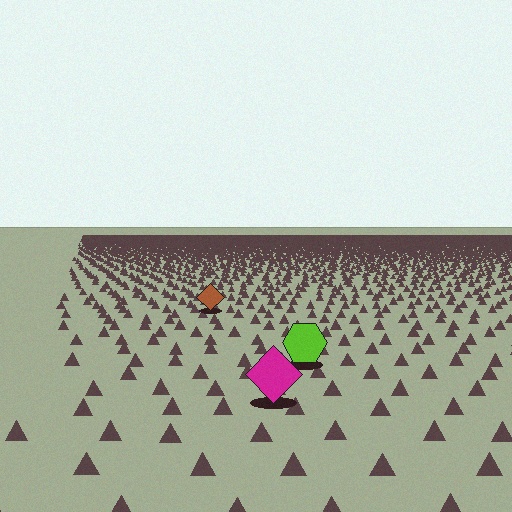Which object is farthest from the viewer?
The brown diamond is farthest from the viewer. It appears smaller and the ground texture around it is denser.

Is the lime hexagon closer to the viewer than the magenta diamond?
No. The magenta diamond is closer — you can tell from the texture gradient: the ground texture is coarser near it.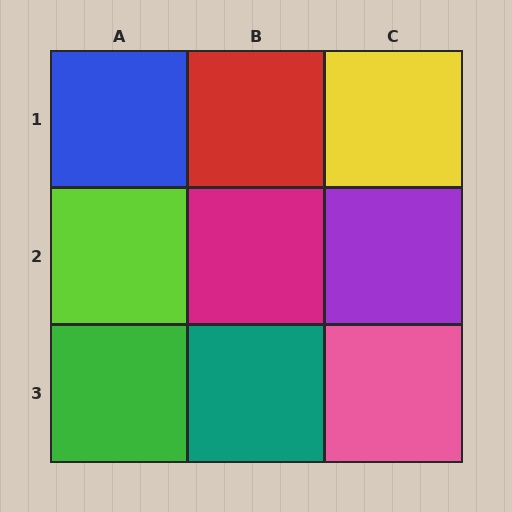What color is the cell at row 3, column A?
Green.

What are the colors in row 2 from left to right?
Lime, magenta, purple.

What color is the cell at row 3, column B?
Teal.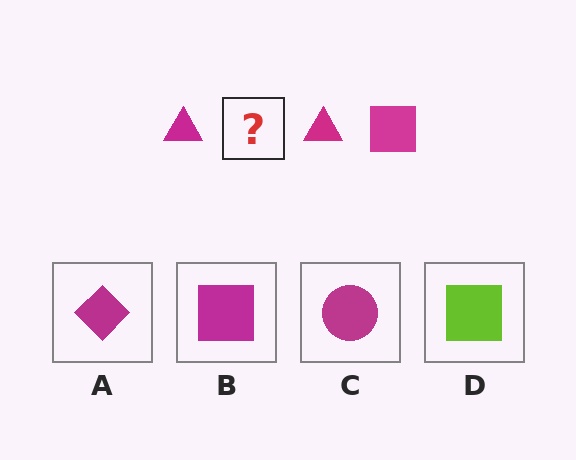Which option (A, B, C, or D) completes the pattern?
B.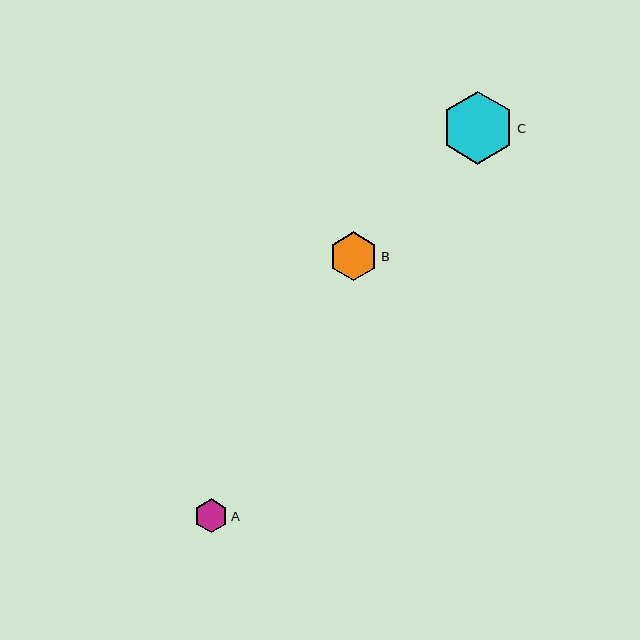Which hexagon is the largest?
Hexagon C is the largest with a size of approximately 73 pixels.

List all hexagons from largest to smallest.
From largest to smallest: C, B, A.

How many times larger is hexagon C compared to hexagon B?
Hexagon C is approximately 1.5 times the size of hexagon B.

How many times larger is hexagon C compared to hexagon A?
Hexagon C is approximately 2.1 times the size of hexagon A.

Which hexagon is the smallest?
Hexagon A is the smallest with a size of approximately 34 pixels.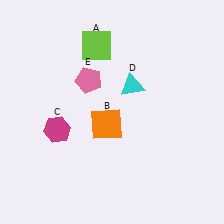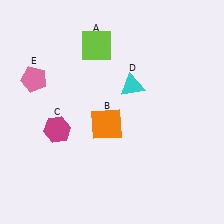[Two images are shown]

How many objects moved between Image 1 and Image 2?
1 object moved between the two images.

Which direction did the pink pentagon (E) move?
The pink pentagon (E) moved left.